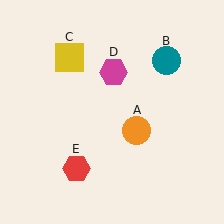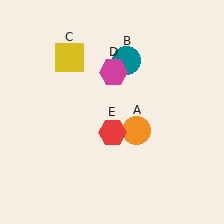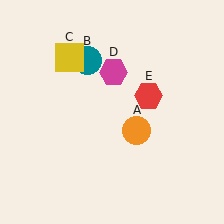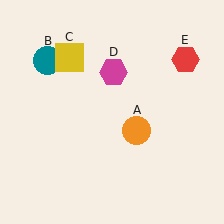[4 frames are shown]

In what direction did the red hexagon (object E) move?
The red hexagon (object E) moved up and to the right.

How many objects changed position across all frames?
2 objects changed position: teal circle (object B), red hexagon (object E).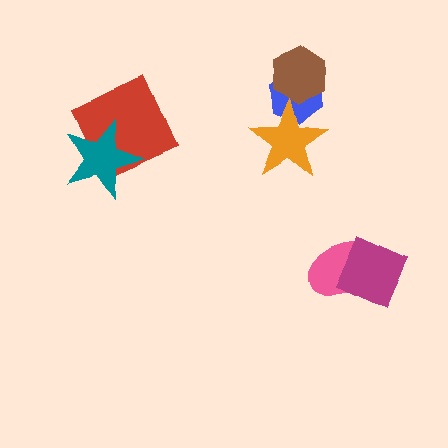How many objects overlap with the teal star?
1 object overlaps with the teal star.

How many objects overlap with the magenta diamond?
1 object overlaps with the magenta diamond.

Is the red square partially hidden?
Yes, it is partially covered by another shape.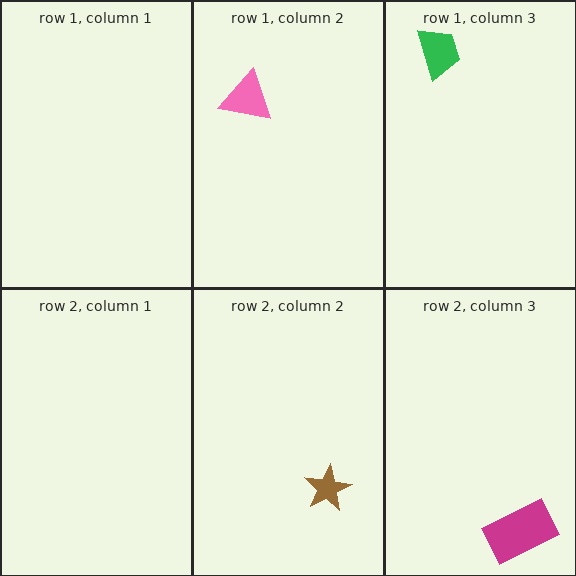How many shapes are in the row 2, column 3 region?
1.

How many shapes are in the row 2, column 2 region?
1.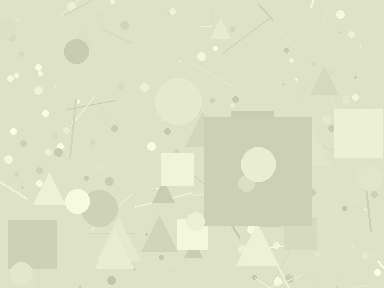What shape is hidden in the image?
A square is hidden in the image.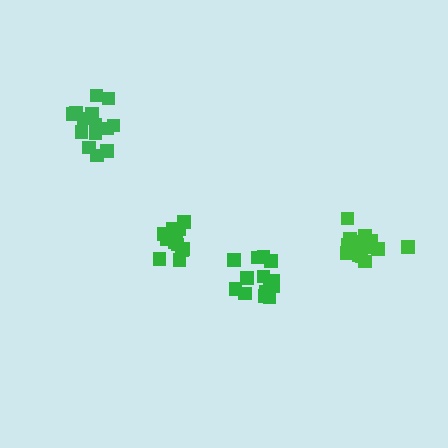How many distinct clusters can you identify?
There are 4 distinct clusters.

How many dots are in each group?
Group 1: 14 dots, Group 2: 20 dots, Group 3: 14 dots, Group 4: 15 dots (63 total).